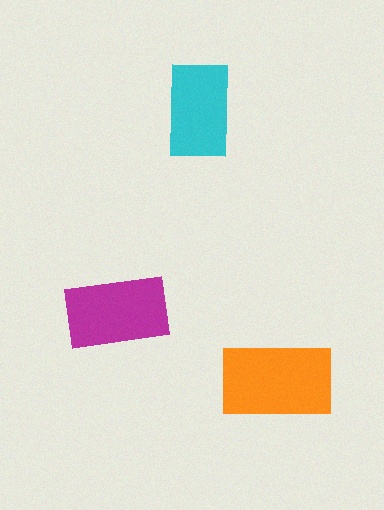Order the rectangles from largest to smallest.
the orange one, the magenta one, the cyan one.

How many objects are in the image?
There are 3 objects in the image.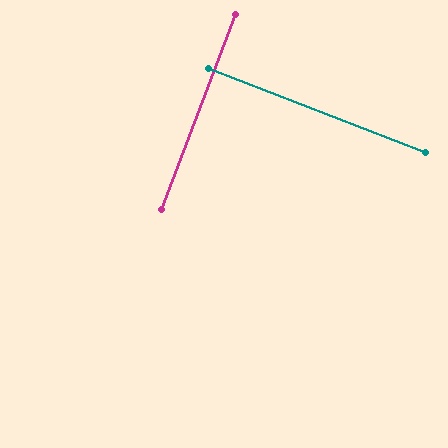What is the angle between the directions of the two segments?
Approximately 89 degrees.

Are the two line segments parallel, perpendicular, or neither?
Perpendicular — they meet at approximately 89°.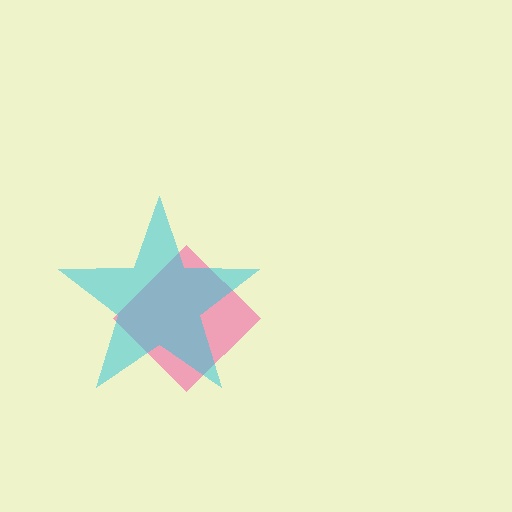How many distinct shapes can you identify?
There are 2 distinct shapes: a pink diamond, a cyan star.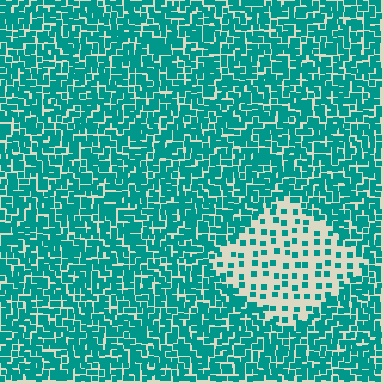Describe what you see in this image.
The image contains small teal elements arranged at two different densities. A diamond-shaped region is visible where the elements are less densely packed than the surrounding area.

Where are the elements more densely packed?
The elements are more densely packed outside the diamond boundary.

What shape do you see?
I see a diamond.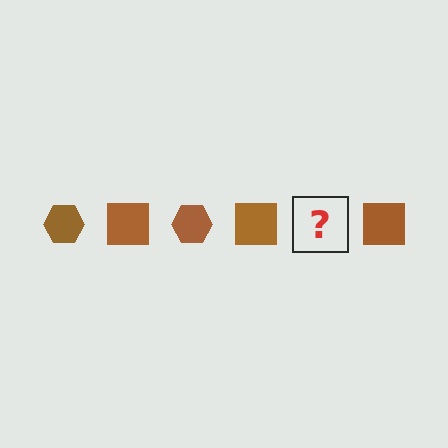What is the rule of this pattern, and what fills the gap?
The rule is that the pattern cycles through hexagon, square shapes in brown. The gap should be filled with a brown hexagon.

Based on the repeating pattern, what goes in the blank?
The blank should be a brown hexagon.